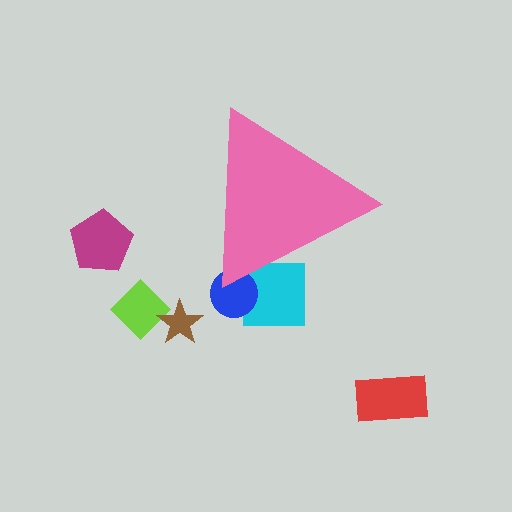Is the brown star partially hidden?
No, the brown star is fully visible.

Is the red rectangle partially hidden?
No, the red rectangle is fully visible.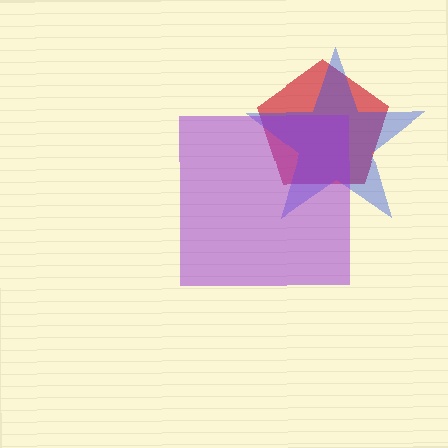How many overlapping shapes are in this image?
There are 3 overlapping shapes in the image.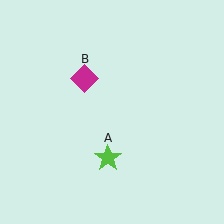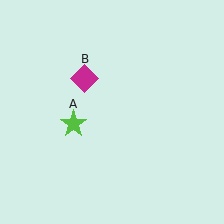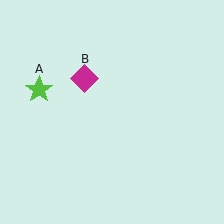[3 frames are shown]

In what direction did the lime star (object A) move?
The lime star (object A) moved up and to the left.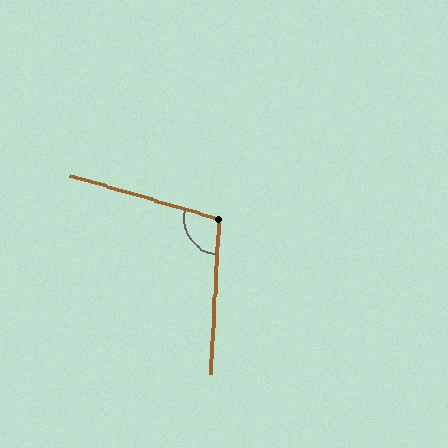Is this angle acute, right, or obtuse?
It is obtuse.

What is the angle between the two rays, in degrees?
Approximately 103 degrees.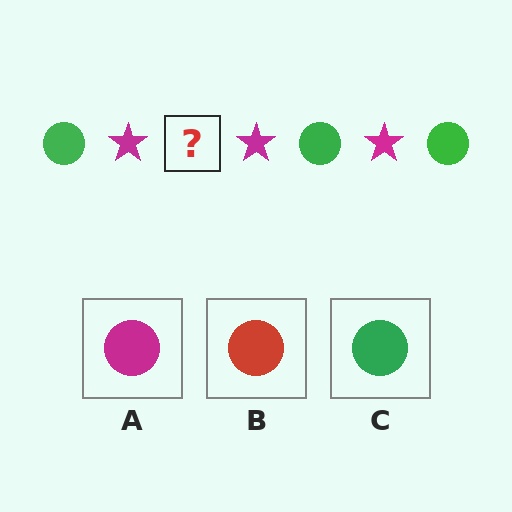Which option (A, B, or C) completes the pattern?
C.